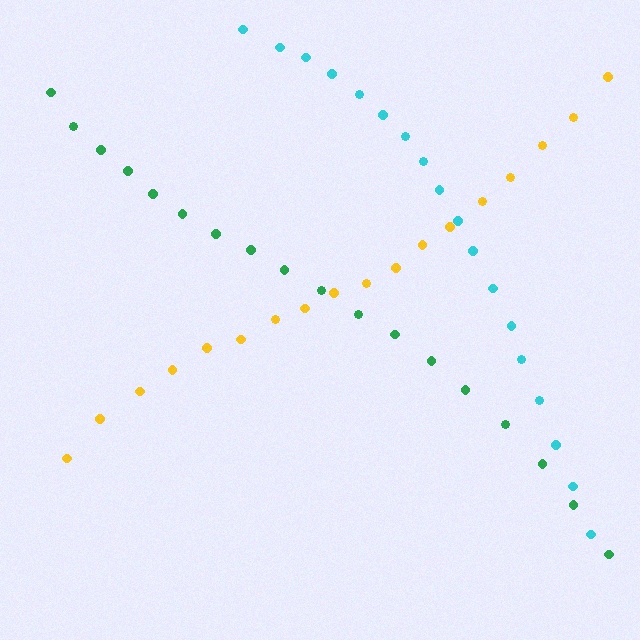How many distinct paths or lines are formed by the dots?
There are 3 distinct paths.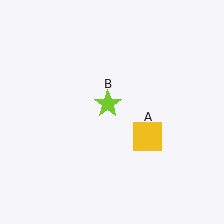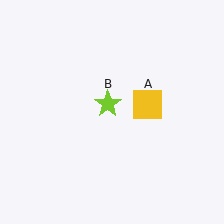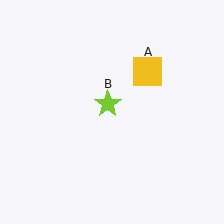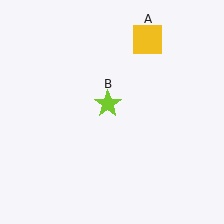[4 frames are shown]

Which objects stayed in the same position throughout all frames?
Lime star (object B) remained stationary.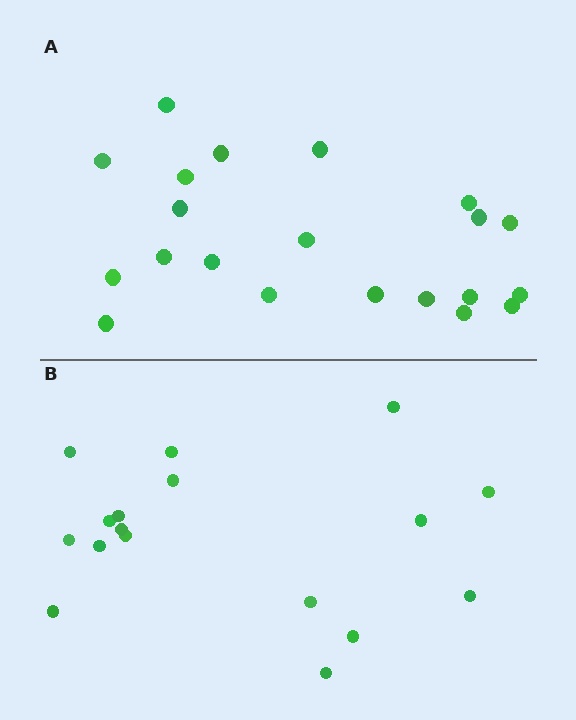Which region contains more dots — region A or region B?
Region A (the top region) has more dots.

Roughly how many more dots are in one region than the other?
Region A has about 4 more dots than region B.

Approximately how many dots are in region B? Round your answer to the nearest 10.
About 20 dots. (The exact count is 17, which rounds to 20.)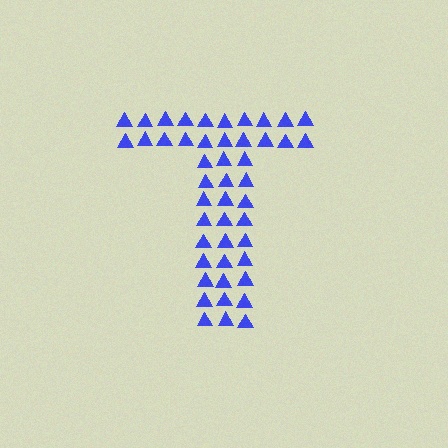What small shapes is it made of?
It is made of small triangles.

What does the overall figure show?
The overall figure shows the letter T.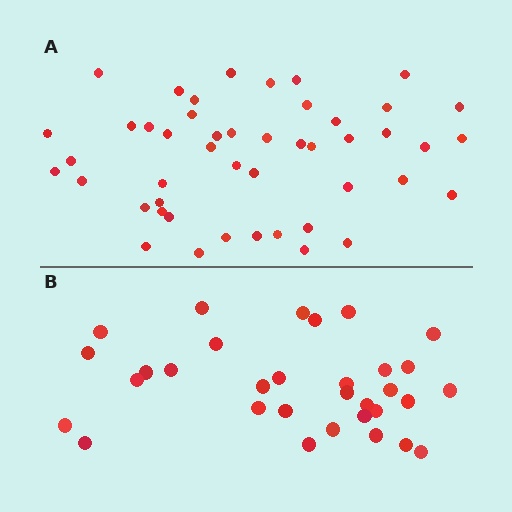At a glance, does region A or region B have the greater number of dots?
Region A (the top region) has more dots.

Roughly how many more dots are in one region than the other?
Region A has approximately 15 more dots than region B.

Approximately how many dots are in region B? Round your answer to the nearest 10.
About 30 dots. (The exact count is 32, which rounds to 30.)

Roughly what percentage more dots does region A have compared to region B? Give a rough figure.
About 45% more.